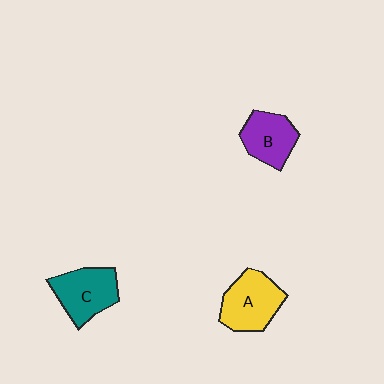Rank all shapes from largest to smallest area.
From largest to smallest: A (yellow), C (teal), B (purple).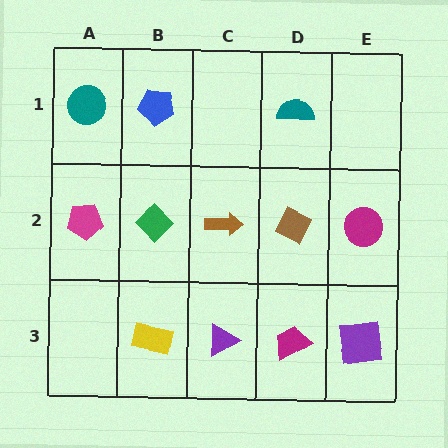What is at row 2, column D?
A brown diamond.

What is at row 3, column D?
A magenta trapezoid.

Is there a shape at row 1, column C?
No, that cell is empty.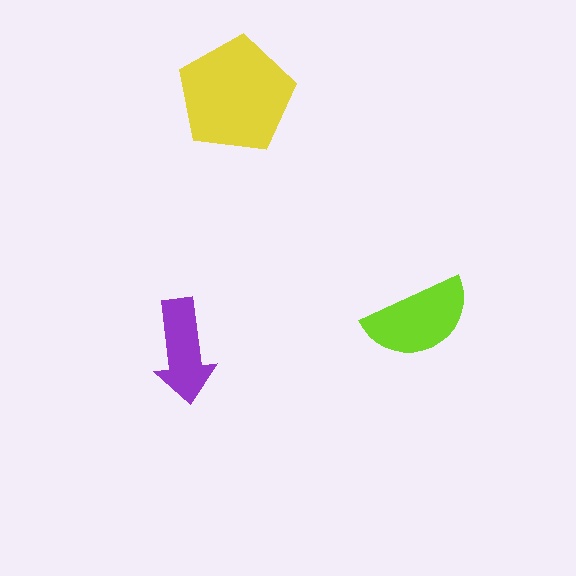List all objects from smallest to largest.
The purple arrow, the lime semicircle, the yellow pentagon.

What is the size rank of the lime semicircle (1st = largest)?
2nd.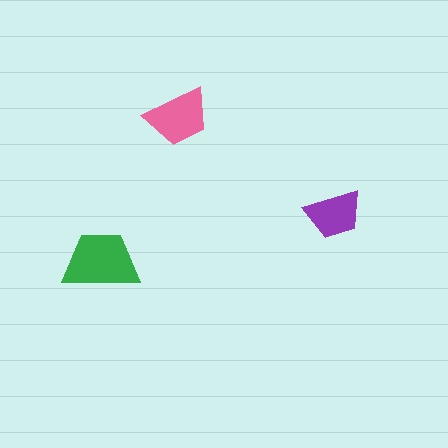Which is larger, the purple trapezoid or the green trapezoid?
The green one.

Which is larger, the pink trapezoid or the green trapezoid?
The green one.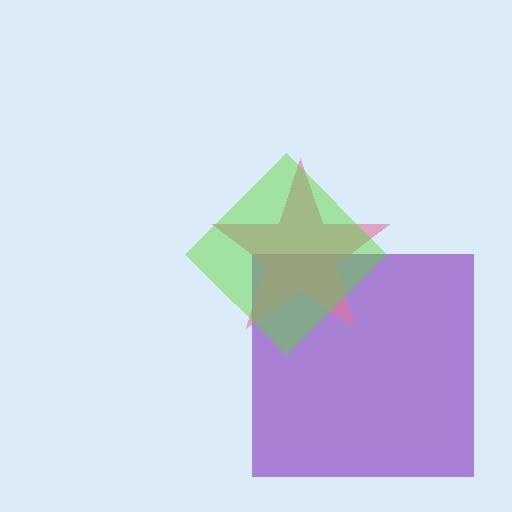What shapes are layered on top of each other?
The layered shapes are: a purple square, a pink star, a lime diamond.